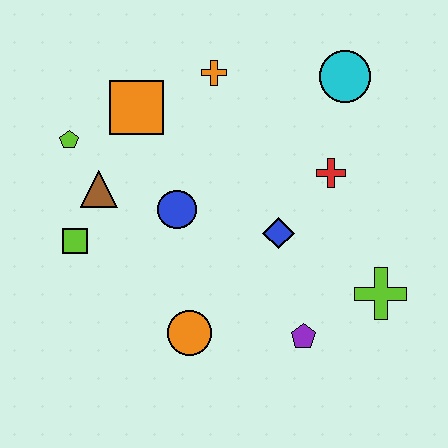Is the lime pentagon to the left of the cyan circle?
Yes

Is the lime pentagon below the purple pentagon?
No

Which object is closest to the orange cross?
The orange square is closest to the orange cross.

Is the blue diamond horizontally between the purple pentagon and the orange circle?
Yes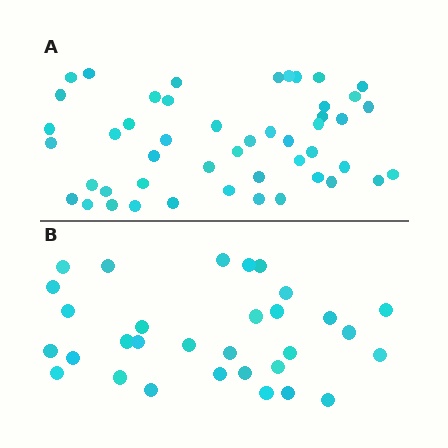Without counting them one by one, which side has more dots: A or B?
Region A (the top region) has more dots.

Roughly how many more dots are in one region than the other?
Region A has approximately 15 more dots than region B.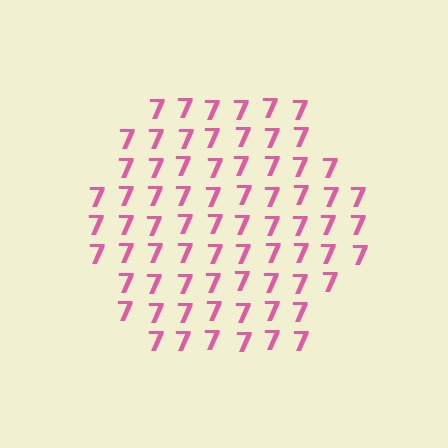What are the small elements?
The small elements are digit 7's.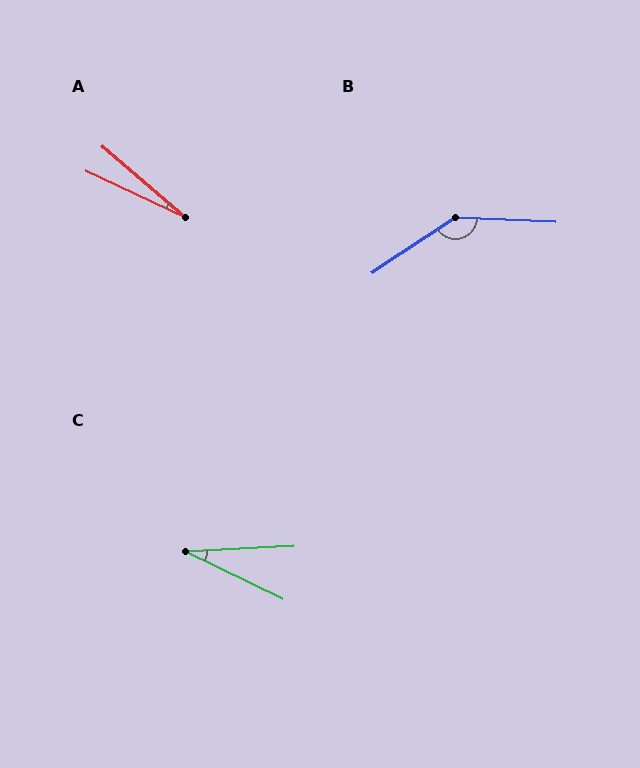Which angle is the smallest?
A, at approximately 15 degrees.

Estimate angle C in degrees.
Approximately 29 degrees.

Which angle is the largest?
B, at approximately 144 degrees.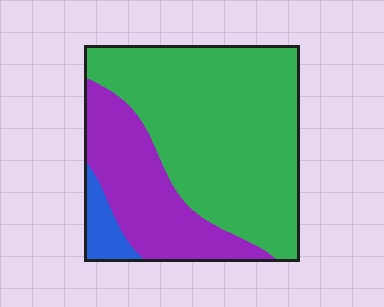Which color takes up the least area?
Blue, at roughly 5%.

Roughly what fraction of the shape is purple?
Purple covers 29% of the shape.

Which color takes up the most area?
Green, at roughly 65%.